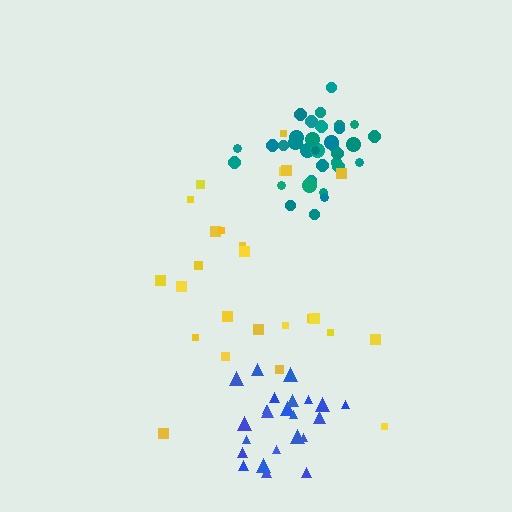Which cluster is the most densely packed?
Teal.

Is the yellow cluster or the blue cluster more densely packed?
Blue.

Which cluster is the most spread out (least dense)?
Yellow.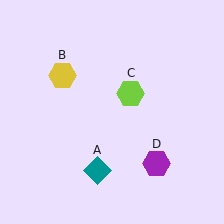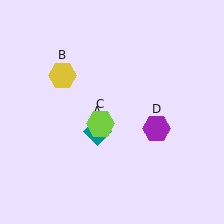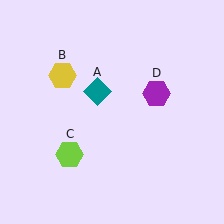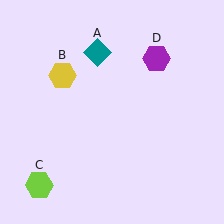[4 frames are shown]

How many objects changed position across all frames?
3 objects changed position: teal diamond (object A), lime hexagon (object C), purple hexagon (object D).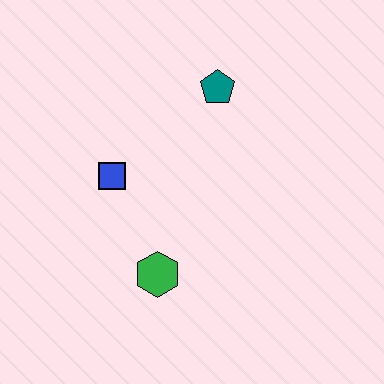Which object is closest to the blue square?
The green hexagon is closest to the blue square.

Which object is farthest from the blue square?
The teal pentagon is farthest from the blue square.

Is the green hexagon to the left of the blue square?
No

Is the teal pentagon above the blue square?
Yes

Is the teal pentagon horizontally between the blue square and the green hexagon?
No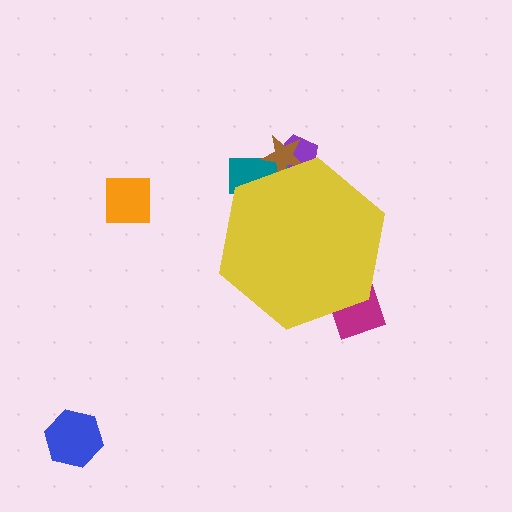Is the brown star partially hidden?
Yes, the brown star is partially hidden behind the yellow hexagon.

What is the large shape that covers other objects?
A yellow hexagon.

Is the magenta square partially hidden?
Yes, the magenta square is partially hidden behind the yellow hexagon.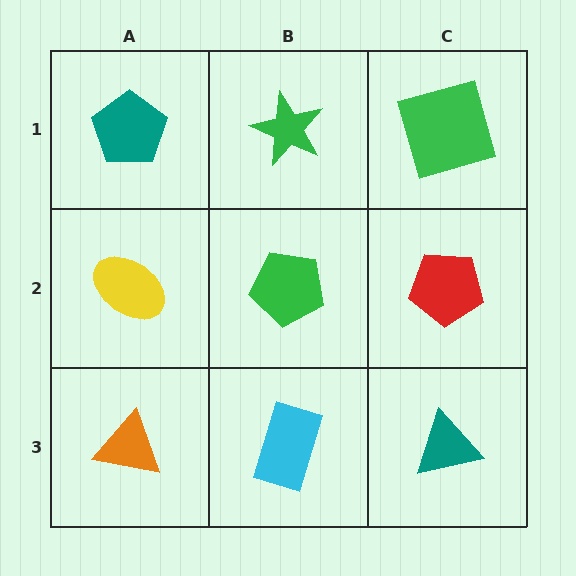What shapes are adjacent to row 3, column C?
A red pentagon (row 2, column C), a cyan rectangle (row 3, column B).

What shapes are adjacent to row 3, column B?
A green pentagon (row 2, column B), an orange triangle (row 3, column A), a teal triangle (row 3, column C).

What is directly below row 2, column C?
A teal triangle.